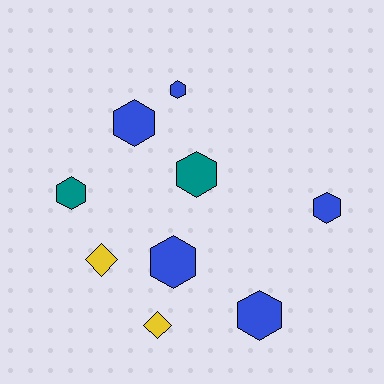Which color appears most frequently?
Blue, with 5 objects.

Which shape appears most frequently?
Hexagon, with 7 objects.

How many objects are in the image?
There are 9 objects.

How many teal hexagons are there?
There are 2 teal hexagons.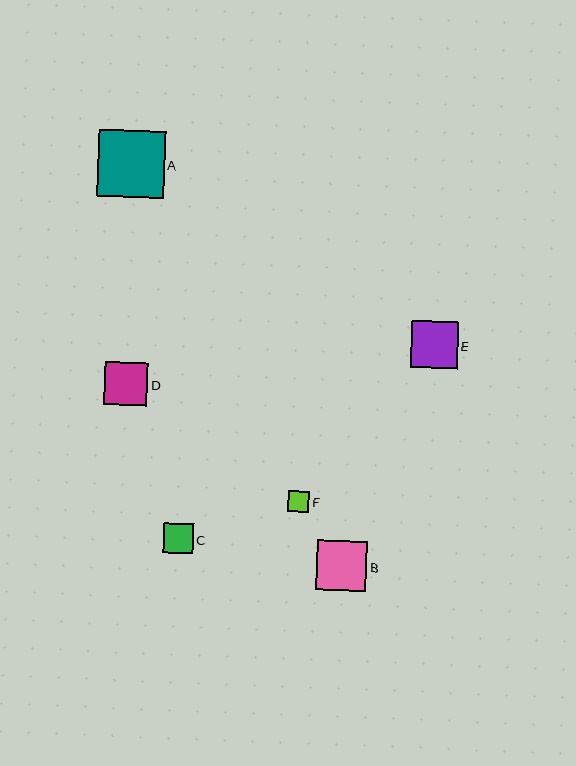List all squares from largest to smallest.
From largest to smallest: A, B, E, D, C, F.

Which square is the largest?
Square A is the largest with a size of approximately 67 pixels.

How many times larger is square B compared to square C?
Square B is approximately 1.7 times the size of square C.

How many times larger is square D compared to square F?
Square D is approximately 2.0 times the size of square F.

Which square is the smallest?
Square F is the smallest with a size of approximately 21 pixels.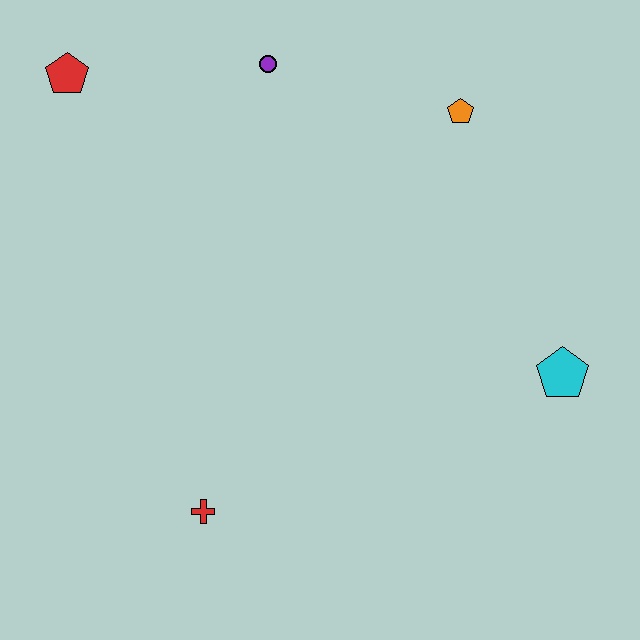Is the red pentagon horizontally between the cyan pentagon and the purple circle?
No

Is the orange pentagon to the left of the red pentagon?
No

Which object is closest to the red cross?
The cyan pentagon is closest to the red cross.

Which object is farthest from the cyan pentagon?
The red pentagon is farthest from the cyan pentagon.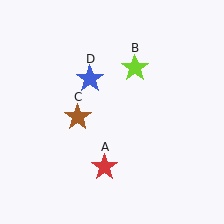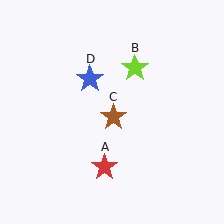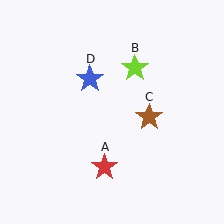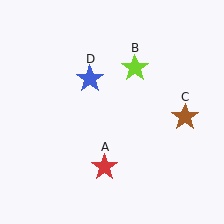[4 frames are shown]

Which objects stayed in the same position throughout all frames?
Red star (object A) and lime star (object B) and blue star (object D) remained stationary.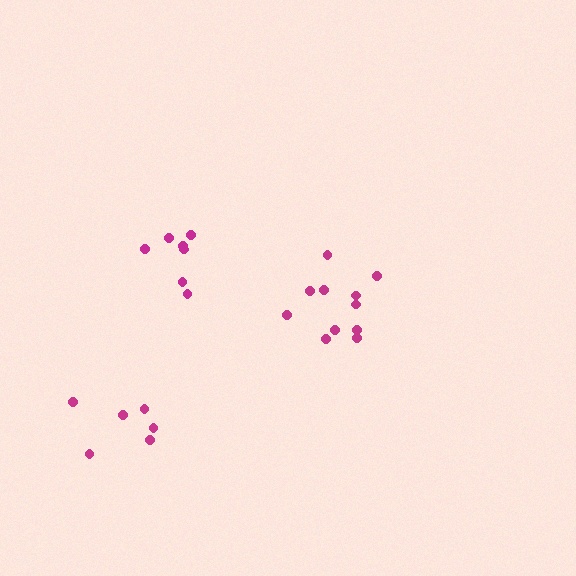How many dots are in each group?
Group 1: 11 dots, Group 2: 6 dots, Group 3: 7 dots (24 total).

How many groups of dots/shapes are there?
There are 3 groups.